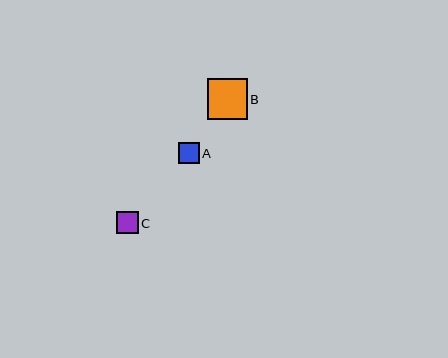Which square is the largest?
Square B is the largest with a size of approximately 40 pixels.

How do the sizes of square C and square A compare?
Square C and square A are approximately the same size.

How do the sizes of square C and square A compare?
Square C and square A are approximately the same size.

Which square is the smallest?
Square A is the smallest with a size of approximately 21 pixels.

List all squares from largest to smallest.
From largest to smallest: B, C, A.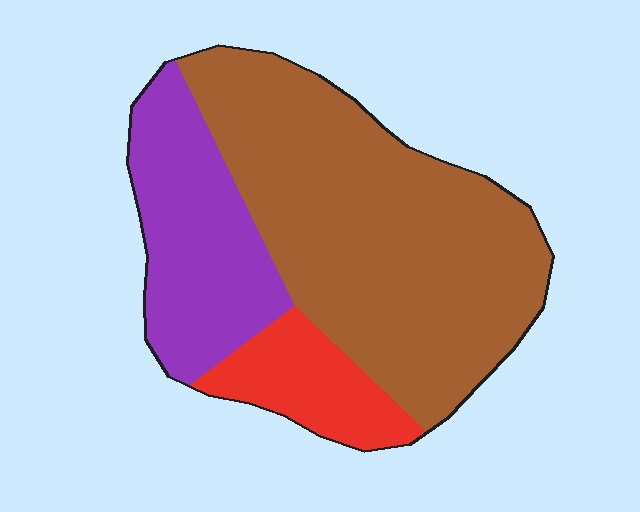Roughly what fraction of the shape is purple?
Purple takes up about one quarter (1/4) of the shape.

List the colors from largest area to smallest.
From largest to smallest: brown, purple, red.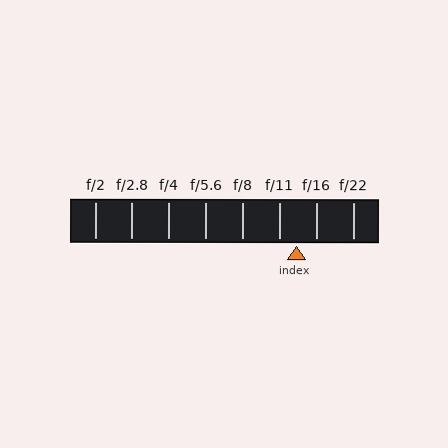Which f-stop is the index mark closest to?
The index mark is closest to f/11.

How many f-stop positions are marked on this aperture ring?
There are 8 f-stop positions marked.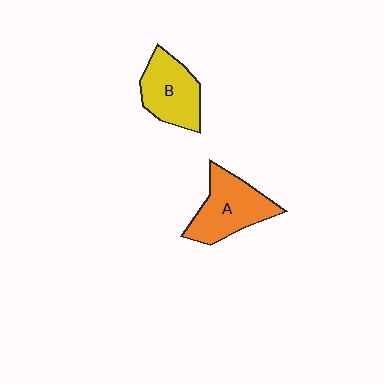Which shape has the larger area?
Shape A (orange).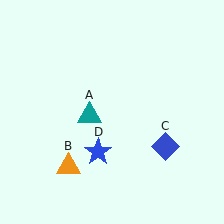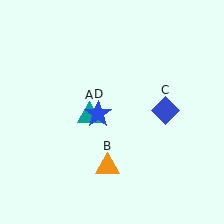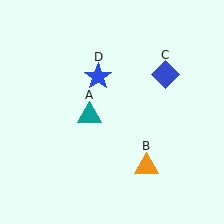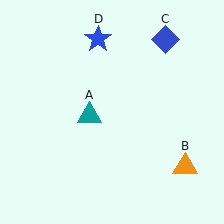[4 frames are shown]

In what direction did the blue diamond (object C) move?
The blue diamond (object C) moved up.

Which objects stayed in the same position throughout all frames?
Teal triangle (object A) remained stationary.